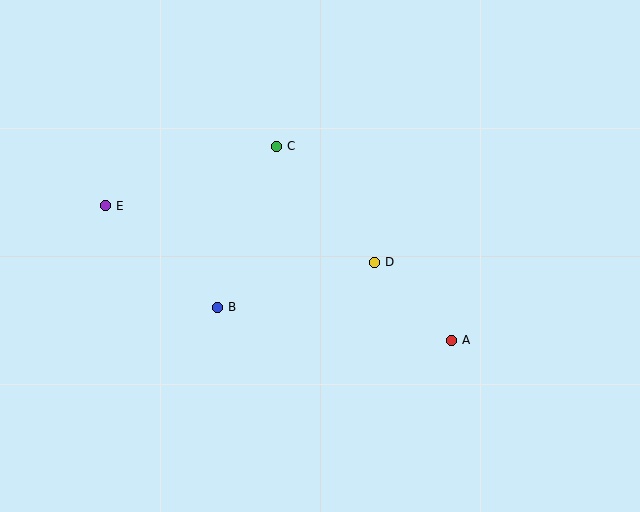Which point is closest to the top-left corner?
Point E is closest to the top-left corner.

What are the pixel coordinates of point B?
Point B is at (217, 307).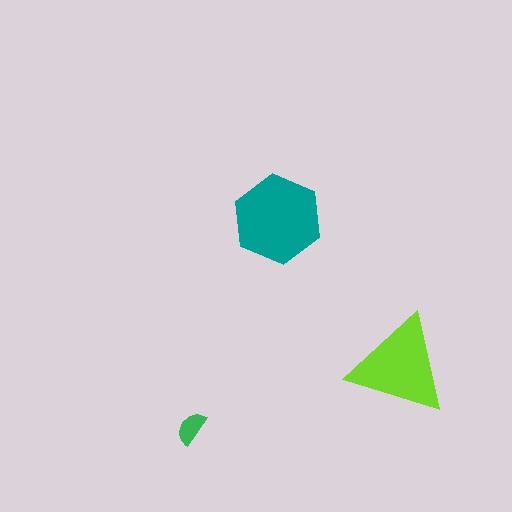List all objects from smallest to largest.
The green semicircle, the lime triangle, the teal hexagon.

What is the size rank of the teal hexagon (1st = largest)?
1st.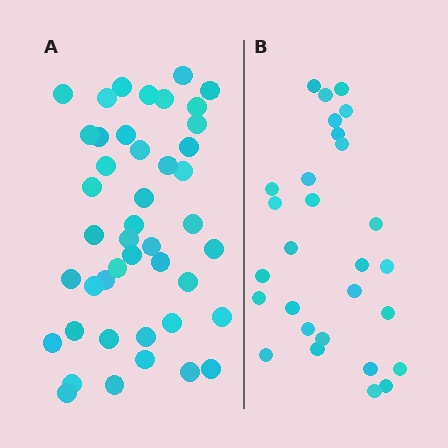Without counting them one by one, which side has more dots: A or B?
Region A (the left region) has more dots.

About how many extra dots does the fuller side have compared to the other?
Region A has approximately 15 more dots than region B.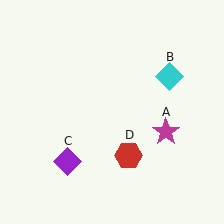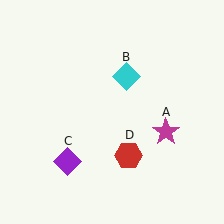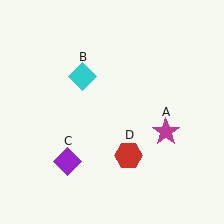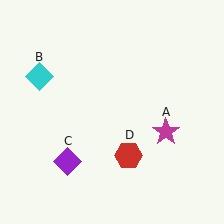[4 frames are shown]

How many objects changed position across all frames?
1 object changed position: cyan diamond (object B).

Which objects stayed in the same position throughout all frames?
Magenta star (object A) and purple diamond (object C) and red hexagon (object D) remained stationary.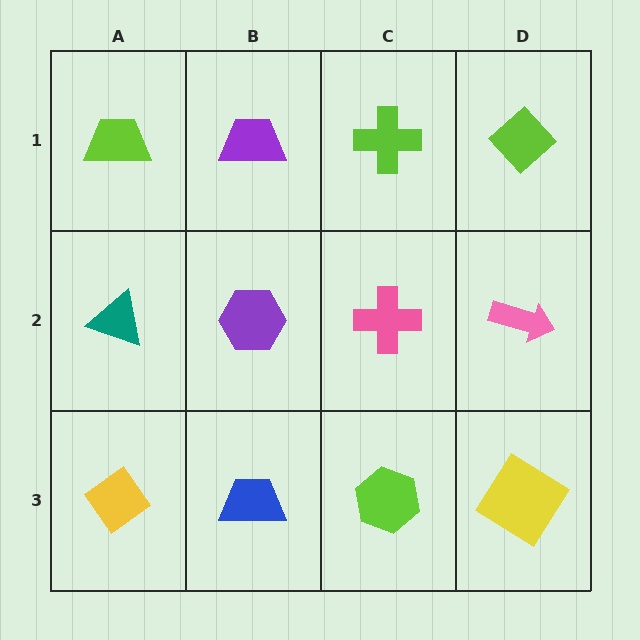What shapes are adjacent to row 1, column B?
A purple hexagon (row 2, column B), a lime trapezoid (row 1, column A), a lime cross (row 1, column C).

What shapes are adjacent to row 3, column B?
A purple hexagon (row 2, column B), a yellow diamond (row 3, column A), a lime hexagon (row 3, column C).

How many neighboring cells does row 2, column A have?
3.